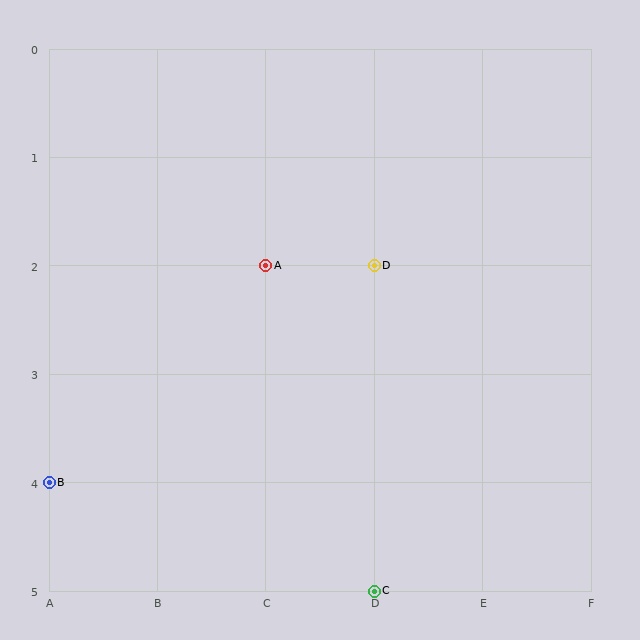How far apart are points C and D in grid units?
Points C and D are 3 rows apart.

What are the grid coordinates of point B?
Point B is at grid coordinates (A, 4).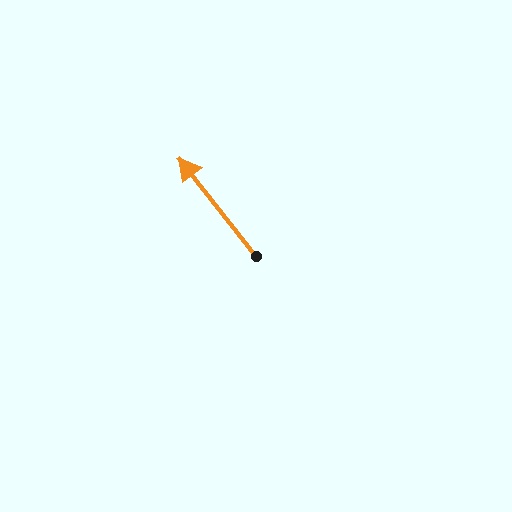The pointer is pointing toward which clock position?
Roughly 11 o'clock.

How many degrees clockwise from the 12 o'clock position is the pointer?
Approximately 322 degrees.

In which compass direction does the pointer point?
Northwest.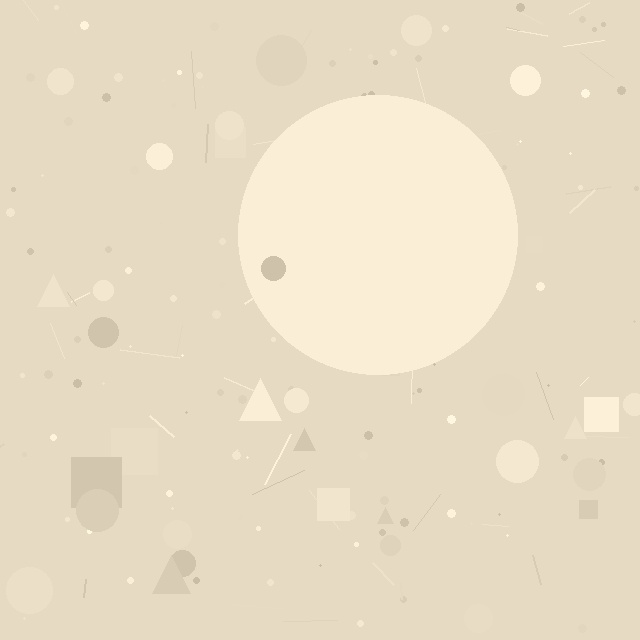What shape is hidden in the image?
A circle is hidden in the image.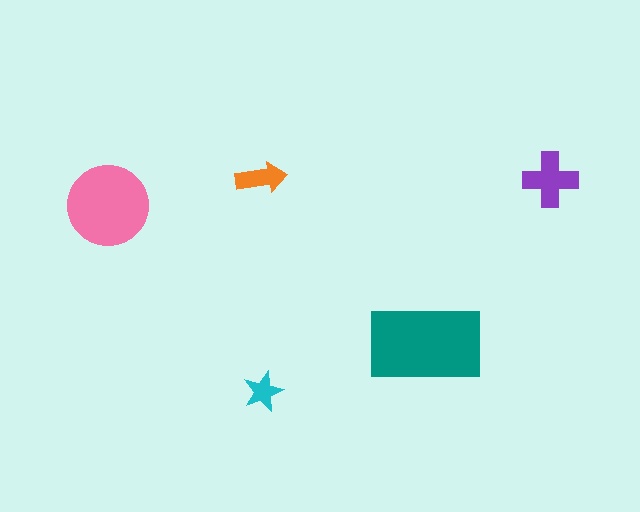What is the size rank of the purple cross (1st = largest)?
3rd.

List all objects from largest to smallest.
The teal rectangle, the pink circle, the purple cross, the orange arrow, the cyan star.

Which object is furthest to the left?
The pink circle is leftmost.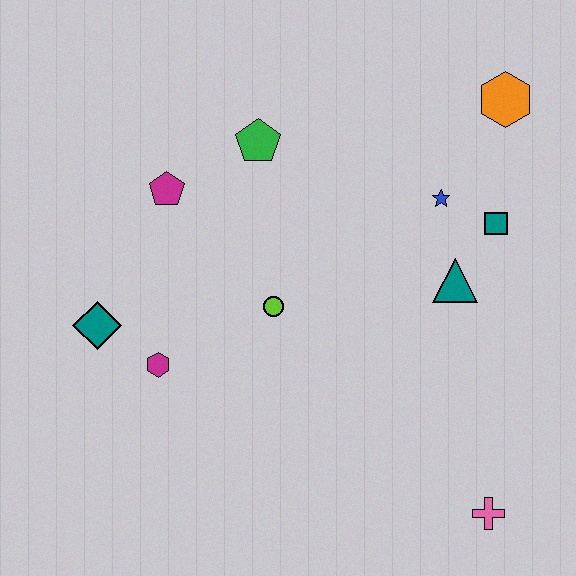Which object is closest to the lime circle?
The magenta hexagon is closest to the lime circle.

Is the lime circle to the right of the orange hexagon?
No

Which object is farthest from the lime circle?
The orange hexagon is farthest from the lime circle.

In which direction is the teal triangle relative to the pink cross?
The teal triangle is above the pink cross.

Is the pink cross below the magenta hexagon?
Yes